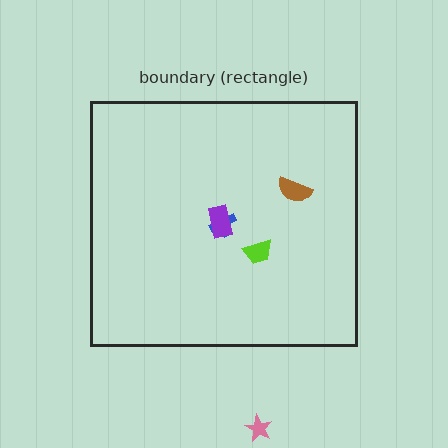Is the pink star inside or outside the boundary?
Outside.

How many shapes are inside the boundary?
4 inside, 1 outside.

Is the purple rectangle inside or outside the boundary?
Inside.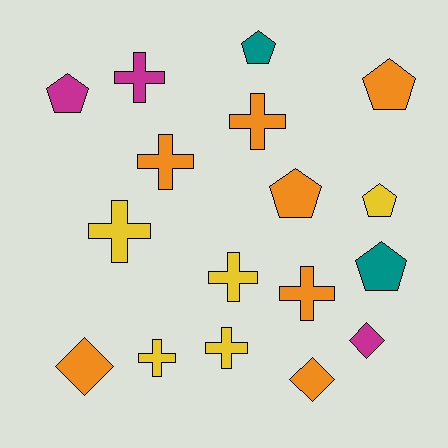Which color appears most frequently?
Orange, with 7 objects.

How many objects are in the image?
There are 17 objects.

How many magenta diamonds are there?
There is 1 magenta diamond.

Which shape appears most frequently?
Cross, with 8 objects.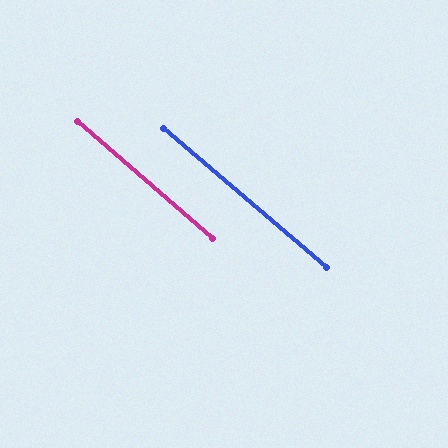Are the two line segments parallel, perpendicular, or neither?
Parallel — their directions differ by only 0.7°.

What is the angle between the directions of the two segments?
Approximately 1 degree.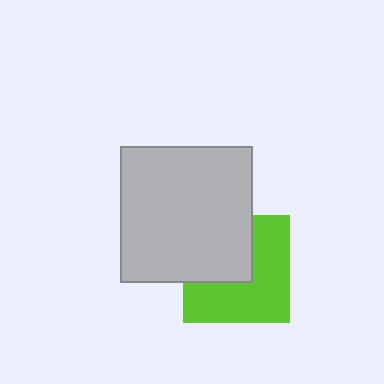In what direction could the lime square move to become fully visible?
The lime square could move toward the lower-right. That would shift it out from behind the light gray rectangle entirely.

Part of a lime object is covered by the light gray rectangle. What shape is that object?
It is a square.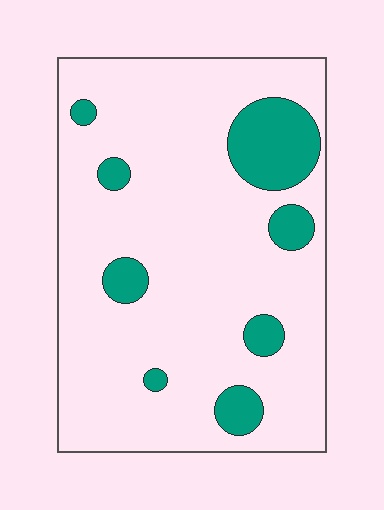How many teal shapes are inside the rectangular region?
8.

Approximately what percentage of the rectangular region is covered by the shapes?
Approximately 15%.